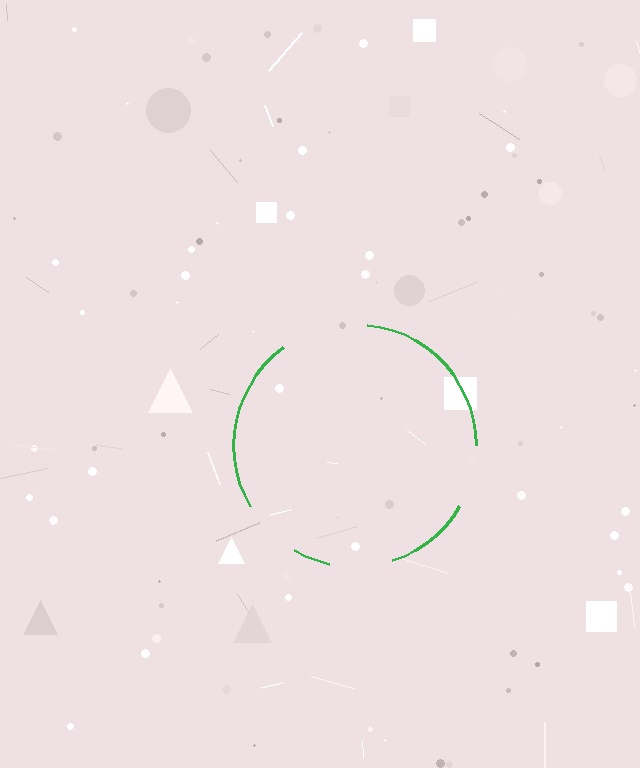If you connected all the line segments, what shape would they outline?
They would outline a circle.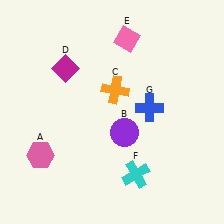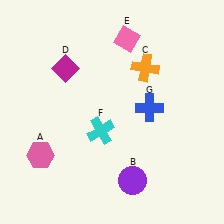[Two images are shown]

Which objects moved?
The objects that moved are: the purple circle (B), the orange cross (C), the cyan cross (F).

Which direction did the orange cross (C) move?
The orange cross (C) moved right.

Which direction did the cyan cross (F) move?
The cyan cross (F) moved up.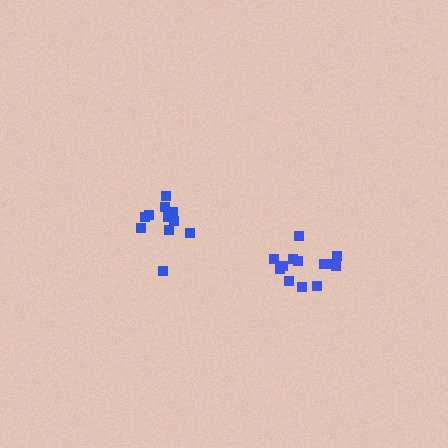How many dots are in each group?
Group 1: 13 dots, Group 2: 11 dots (24 total).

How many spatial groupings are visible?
There are 2 spatial groupings.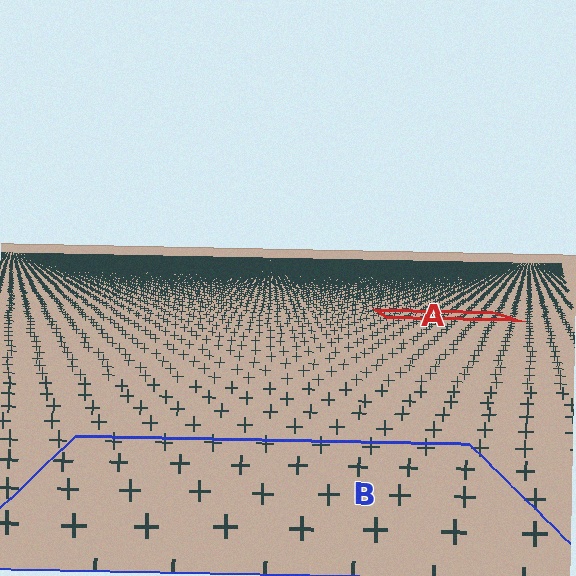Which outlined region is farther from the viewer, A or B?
Region A is farther from the viewer — the texture elements inside it appear smaller and more densely packed.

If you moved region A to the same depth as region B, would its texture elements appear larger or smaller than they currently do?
They would appear larger. At a closer depth, the same texture elements are projected at a bigger on-screen size.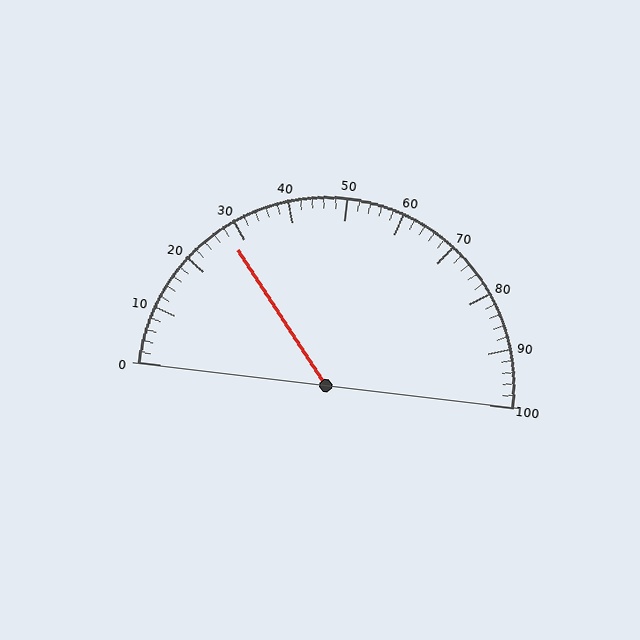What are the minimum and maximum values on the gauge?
The gauge ranges from 0 to 100.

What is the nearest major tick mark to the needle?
The nearest major tick mark is 30.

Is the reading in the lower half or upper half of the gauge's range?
The reading is in the lower half of the range (0 to 100).